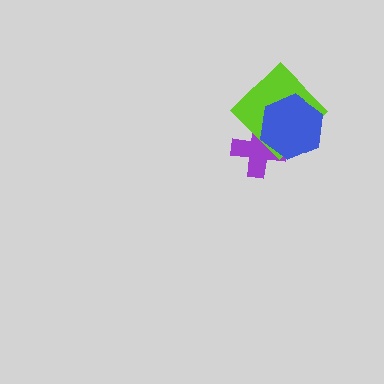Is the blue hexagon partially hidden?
No, no other shape covers it.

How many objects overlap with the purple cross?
2 objects overlap with the purple cross.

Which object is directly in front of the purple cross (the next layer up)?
The lime diamond is directly in front of the purple cross.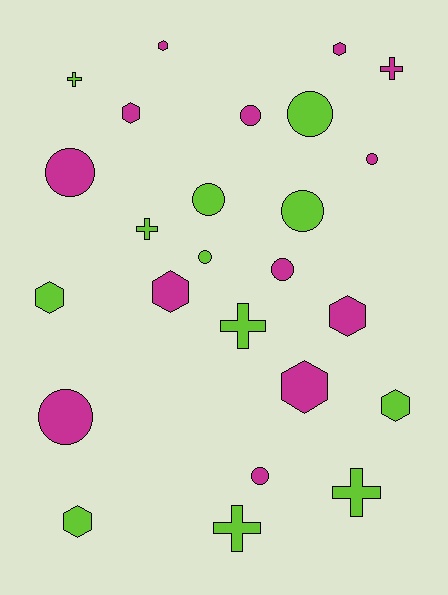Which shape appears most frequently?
Circle, with 10 objects.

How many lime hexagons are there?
There are 3 lime hexagons.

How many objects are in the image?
There are 25 objects.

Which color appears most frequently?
Magenta, with 13 objects.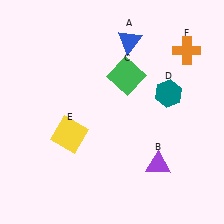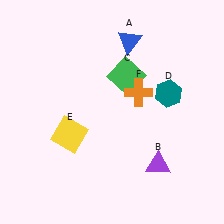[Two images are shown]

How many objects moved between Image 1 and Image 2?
1 object moved between the two images.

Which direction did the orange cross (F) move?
The orange cross (F) moved left.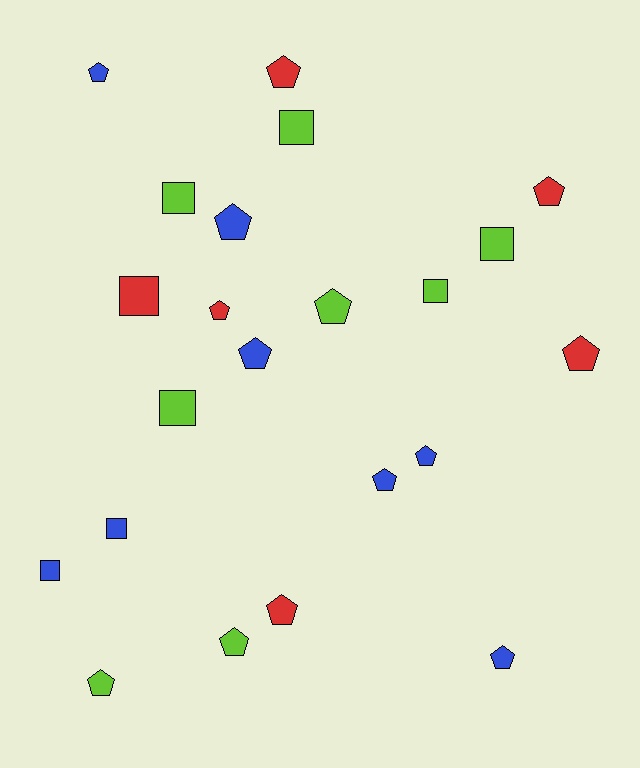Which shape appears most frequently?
Pentagon, with 14 objects.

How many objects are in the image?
There are 22 objects.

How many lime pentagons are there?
There are 3 lime pentagons.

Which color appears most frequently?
Lime, with 8 objects.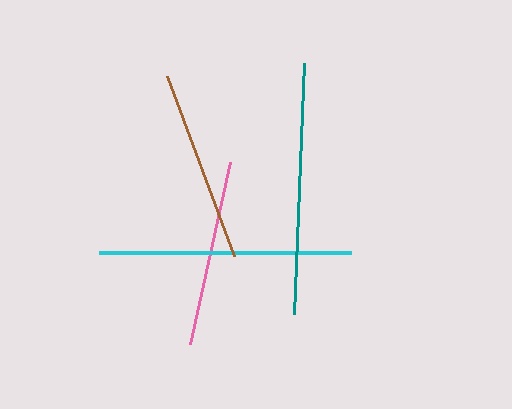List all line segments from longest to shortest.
From longest to shortest: cyan, teal, brown, pink.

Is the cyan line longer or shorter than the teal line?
The cyan line is longer than the teal line.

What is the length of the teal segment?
The teal segment is approximately 251 pixels long.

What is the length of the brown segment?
The brown segment is approximately 193 pixels long.